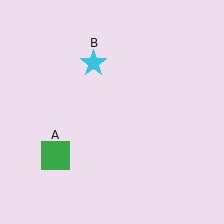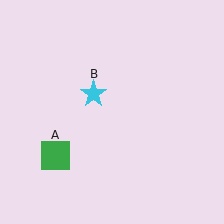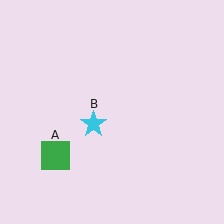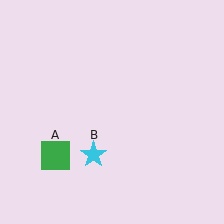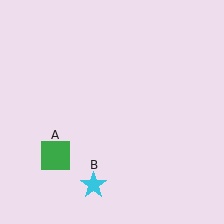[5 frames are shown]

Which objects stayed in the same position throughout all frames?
Green square (object A) remained stationary.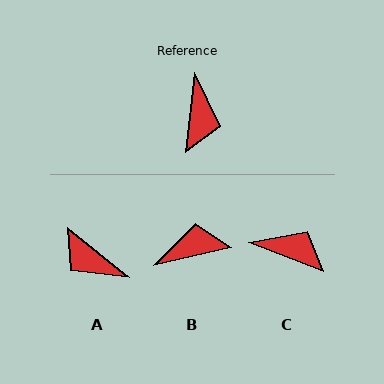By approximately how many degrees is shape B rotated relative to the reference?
Approximately 109 degrees counter-clockwise.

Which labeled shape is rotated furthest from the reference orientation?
A, about 123 degrees away.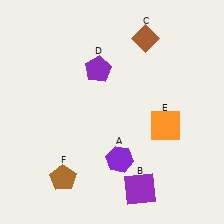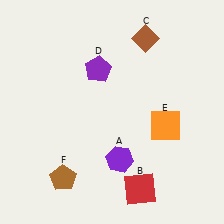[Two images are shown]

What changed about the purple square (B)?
In Image 1, B is purple. In Image 2, it changed to red.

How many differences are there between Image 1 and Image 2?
There is 1 difference between the two images.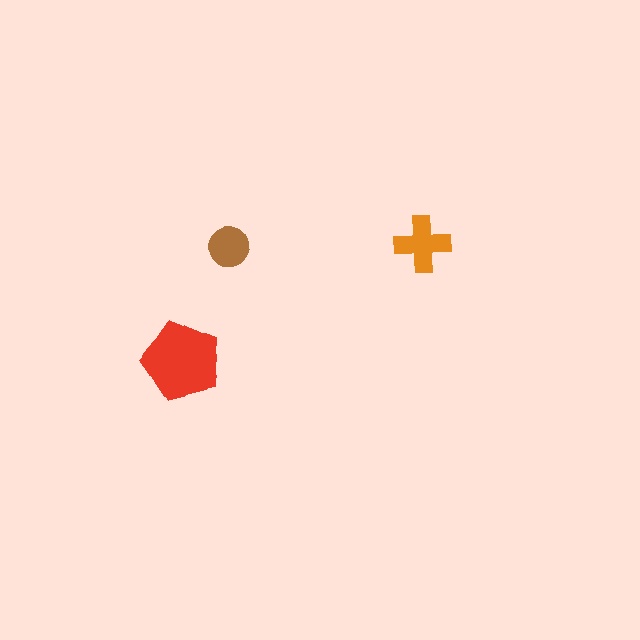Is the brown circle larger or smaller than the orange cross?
Smaller.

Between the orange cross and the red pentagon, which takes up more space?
The red pentagon.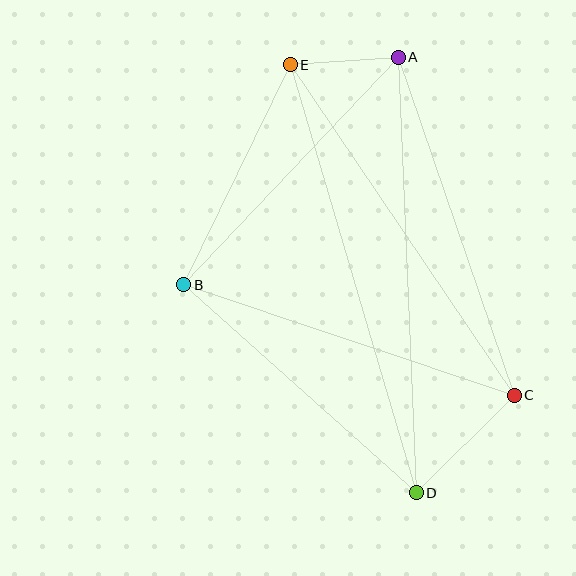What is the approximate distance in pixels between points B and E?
The distance between B and E is approximately 245 pixels.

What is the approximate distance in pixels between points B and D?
The distance between B and D is approximately 312 pixels.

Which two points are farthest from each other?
Points D and E are farthest from each other.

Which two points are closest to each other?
Points A and E are closest to each other.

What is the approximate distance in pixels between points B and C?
The distance between B and C is approximately 348 pixels.